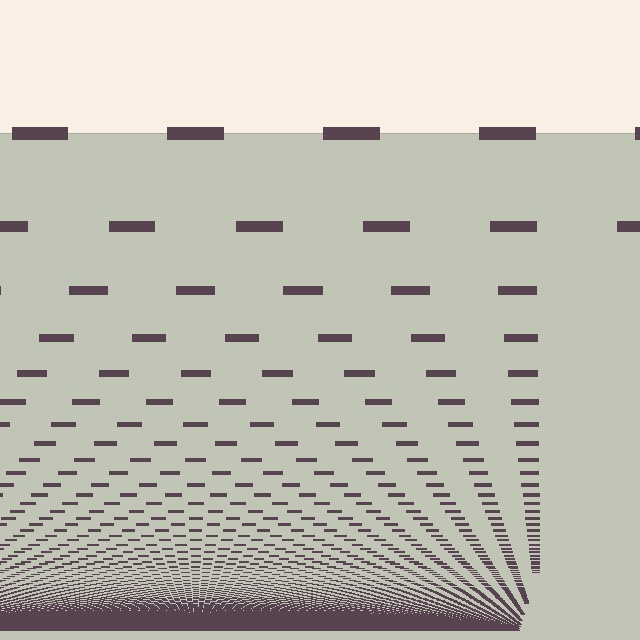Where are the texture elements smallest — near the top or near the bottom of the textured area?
Near the bottom.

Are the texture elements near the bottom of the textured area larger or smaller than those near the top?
Smaller. The gradient is inverted — elements near the bottom are smaller and denser.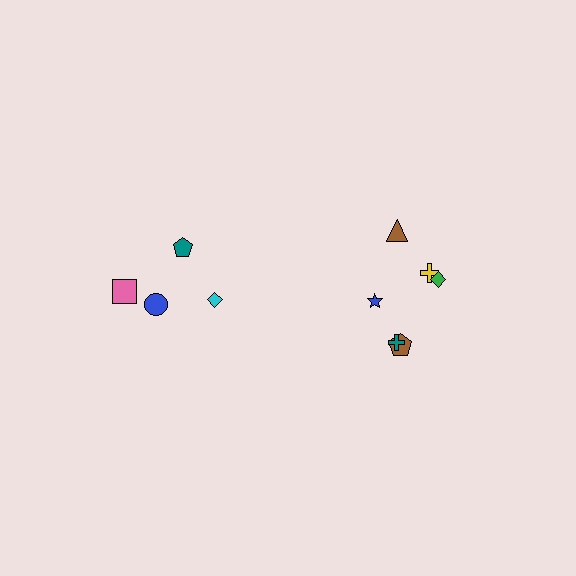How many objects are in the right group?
There are 6 objects.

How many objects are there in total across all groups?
There are 10 objects.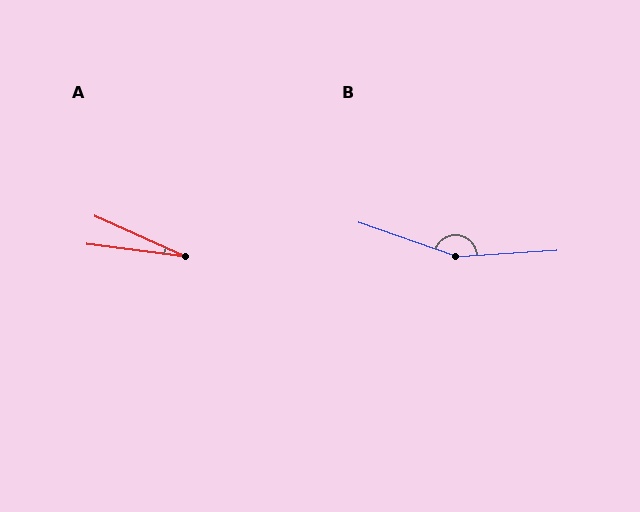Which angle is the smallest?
A, at approximately 17 degrees.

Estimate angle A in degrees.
Approximately 17 degrees.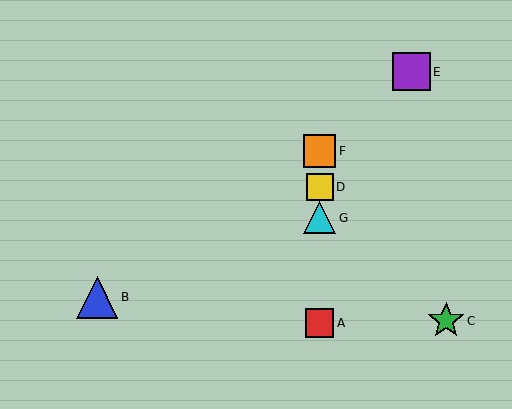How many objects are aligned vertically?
4 objects (A, D, F, G) are aligned vertically.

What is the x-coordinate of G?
Object G is at x≈320.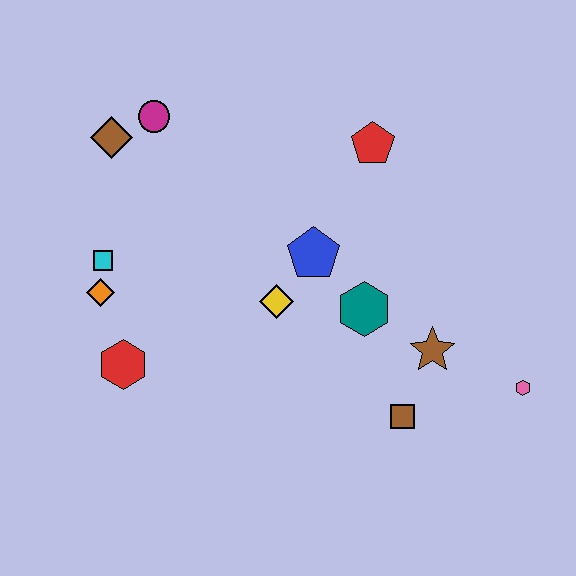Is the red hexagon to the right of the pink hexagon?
No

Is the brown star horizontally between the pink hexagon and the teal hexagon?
Yes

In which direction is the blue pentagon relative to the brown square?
The blue pentagon is above the brown square.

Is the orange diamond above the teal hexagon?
Yes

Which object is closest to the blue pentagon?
The yellow diamond is closest to the blue pentagon.